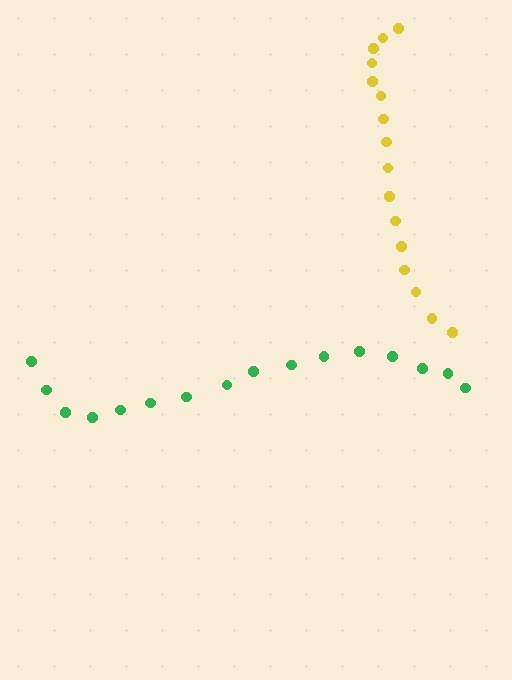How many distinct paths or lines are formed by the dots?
There are 2 distinct paths.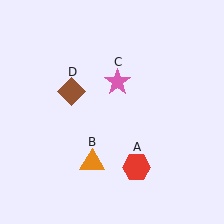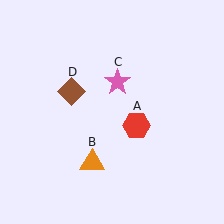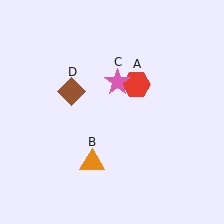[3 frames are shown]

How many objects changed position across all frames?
1 object changed position: red hexagon (object A).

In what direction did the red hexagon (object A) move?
The red hexagon (object A) moved up.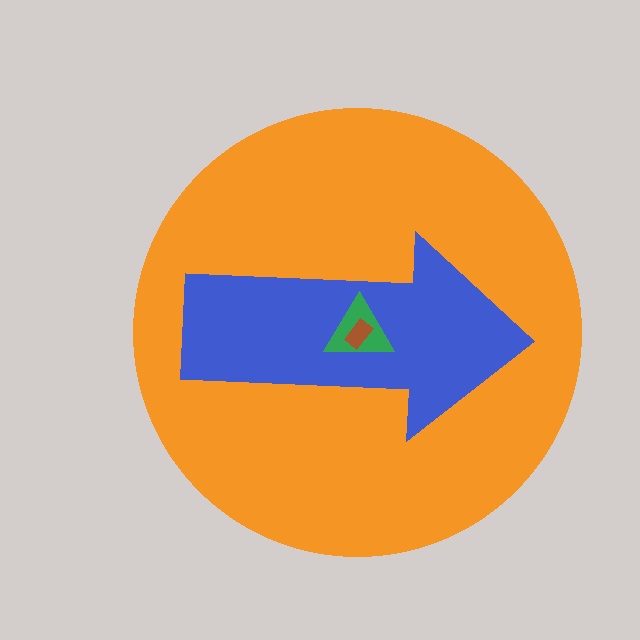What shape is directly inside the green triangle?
The brown rectangle.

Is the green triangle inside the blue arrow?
Yes.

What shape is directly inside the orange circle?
The blue arrow.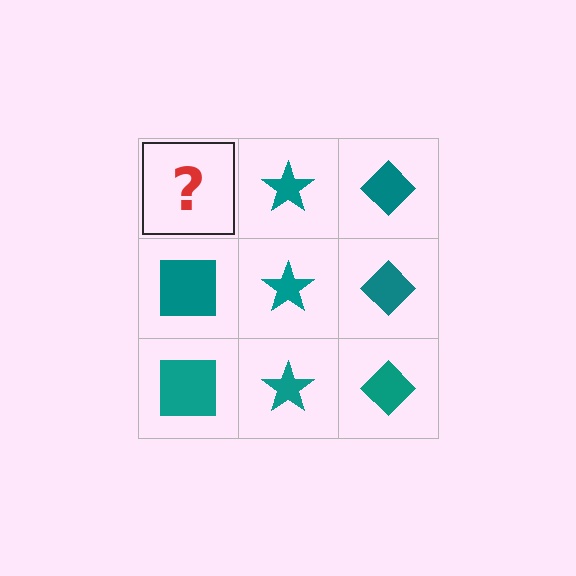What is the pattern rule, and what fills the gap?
The rule is that each column has a consistent shape. The gap should be filled with a teal square.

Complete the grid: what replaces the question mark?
The question mark should be replaced with a teal square.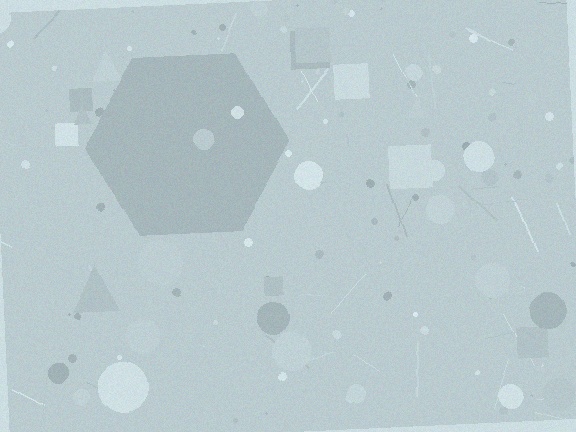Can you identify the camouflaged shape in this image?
The camouflaged shape is a hexagon.